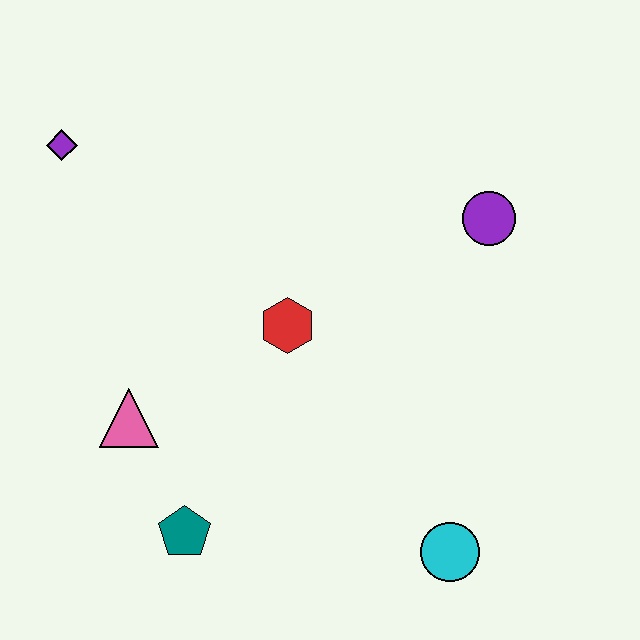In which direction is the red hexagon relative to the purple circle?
The red hexagon is to the left of the purple circle.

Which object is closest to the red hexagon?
The pink triangle is closest to the red hexagon.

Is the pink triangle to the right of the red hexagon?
No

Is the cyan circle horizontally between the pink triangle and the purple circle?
Yes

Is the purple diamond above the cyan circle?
Yes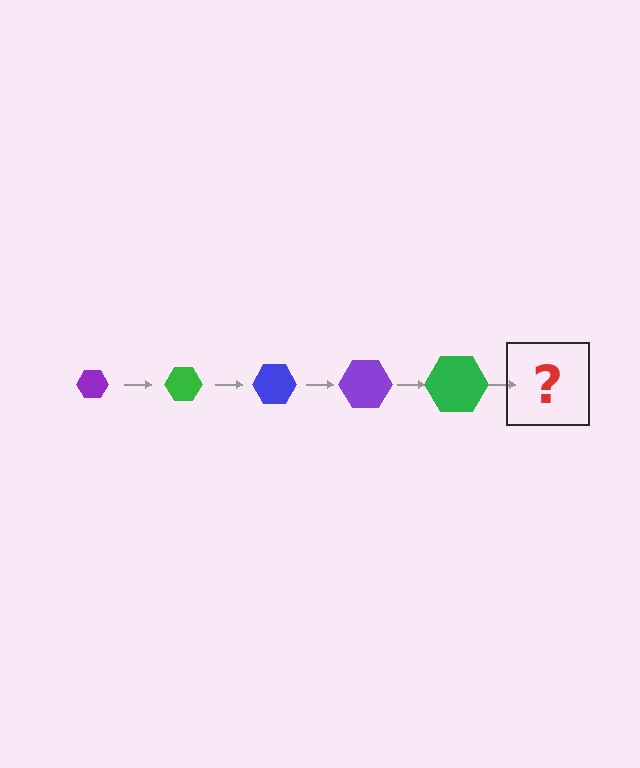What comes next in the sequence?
The next element should be a blue hexagon, larger than the previous one.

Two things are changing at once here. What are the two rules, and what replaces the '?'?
The two rules are that the hexagon grows larger each step and the color cycles through purple, green, and blue. The '?' should be a blue hexagon, larger than the previous one.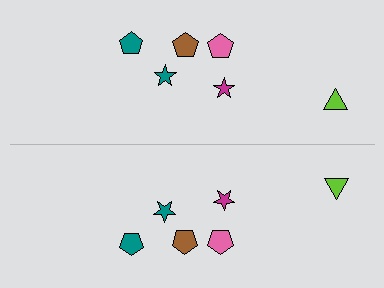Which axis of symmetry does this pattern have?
The pattern has a horizontal axis of symmetry running through the center of the image.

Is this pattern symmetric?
Yes, this pattern has bilateral (reflection) symmetry.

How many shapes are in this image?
There are 12 shapes in this image.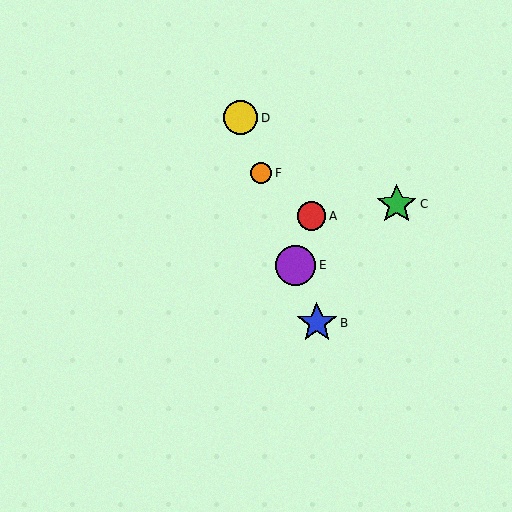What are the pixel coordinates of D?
Object D is at (241, 118).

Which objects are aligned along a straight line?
Objects B, D, E, F are aligned along a straight line.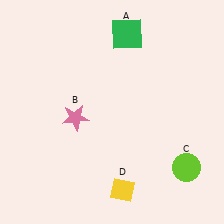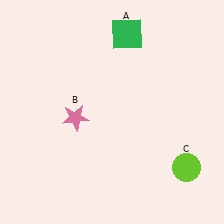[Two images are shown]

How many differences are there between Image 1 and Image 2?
There is 1 difference between the two images.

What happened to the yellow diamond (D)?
The yellow diamond (D) was removed in Image 2. It was in the bottom-right area of Image 1.